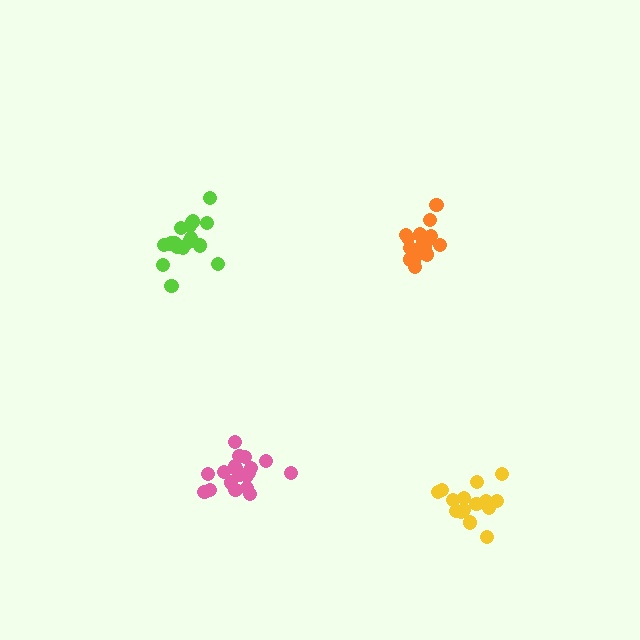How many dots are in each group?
Group 1: 17 dots, Group 2: 20 dots, Group 3: 15 dots, Group 4: 20 dots (72 total).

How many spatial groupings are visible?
There are 4 spatial groupings.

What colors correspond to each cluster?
The clusters are colored: orange, pink, yellow, lime.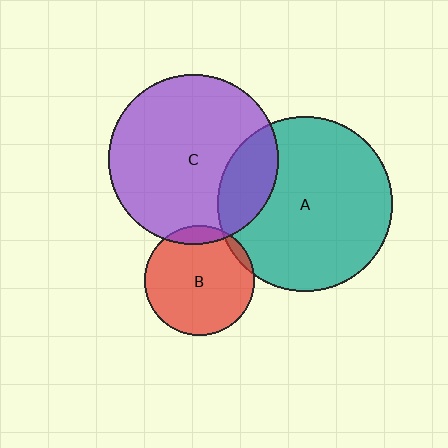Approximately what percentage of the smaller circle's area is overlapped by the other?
Approximately 20%.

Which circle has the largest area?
Circle A (teal).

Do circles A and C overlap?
Yes.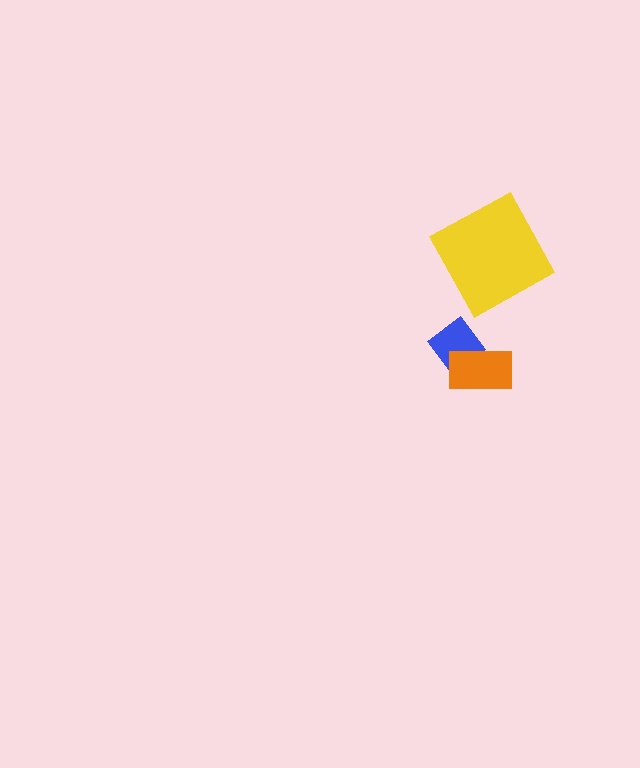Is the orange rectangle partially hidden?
No, no other shape covers it.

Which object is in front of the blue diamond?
The orange rectangle is in front of the blue diamond.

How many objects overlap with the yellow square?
0 objects overlap with the yellow square.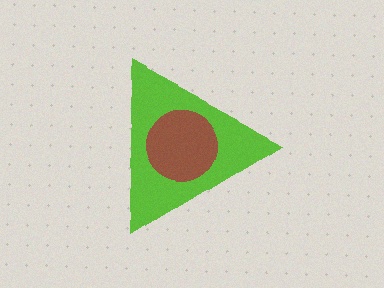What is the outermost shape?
The lime triangle.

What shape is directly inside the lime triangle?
The brown circle.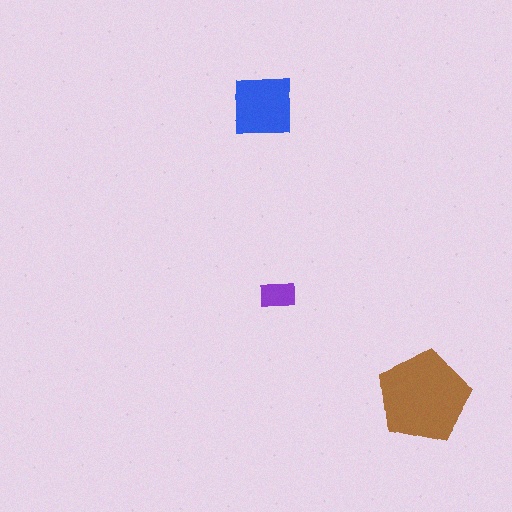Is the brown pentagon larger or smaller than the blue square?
Larger.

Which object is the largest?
The brown pentagon.